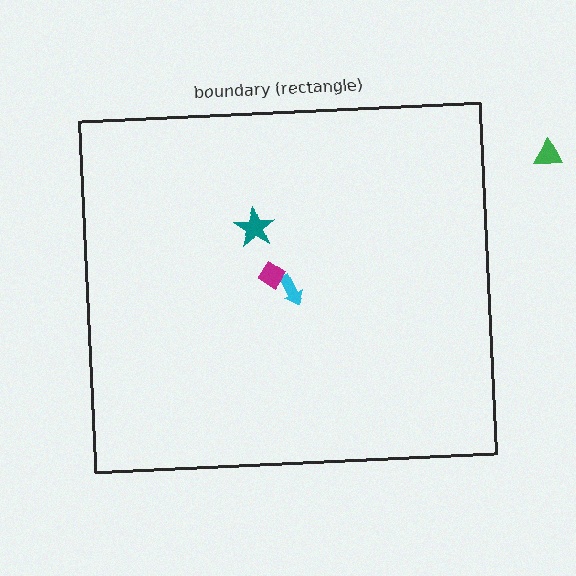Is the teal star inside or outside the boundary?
Inside.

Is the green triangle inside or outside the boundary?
Outside.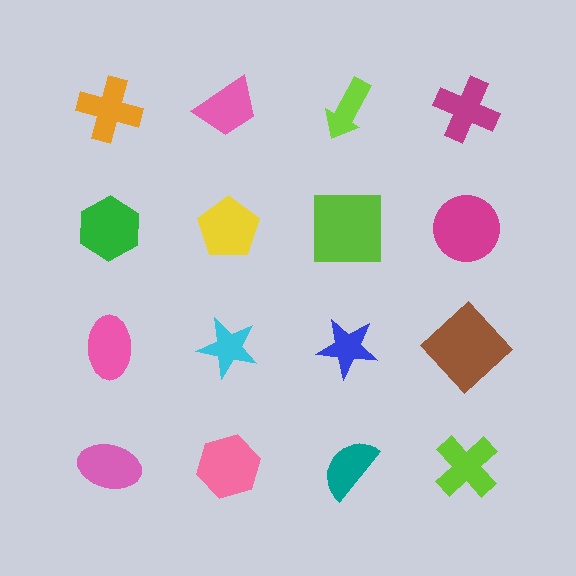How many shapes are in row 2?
4 shapes.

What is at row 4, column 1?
A pink ellipse.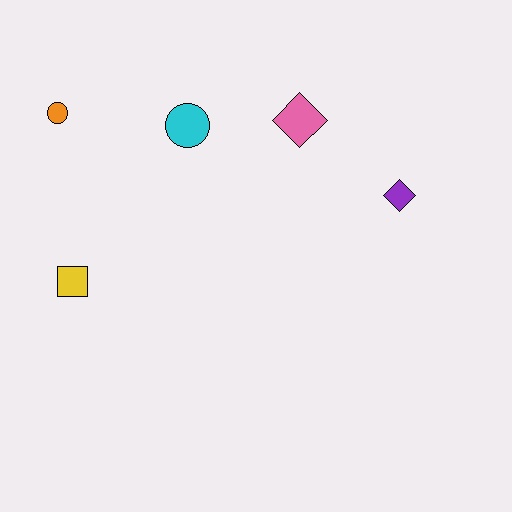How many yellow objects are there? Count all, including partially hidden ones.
There is 1 yellow object.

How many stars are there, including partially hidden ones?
There are no stars.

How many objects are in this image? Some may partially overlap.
There are 5 objects.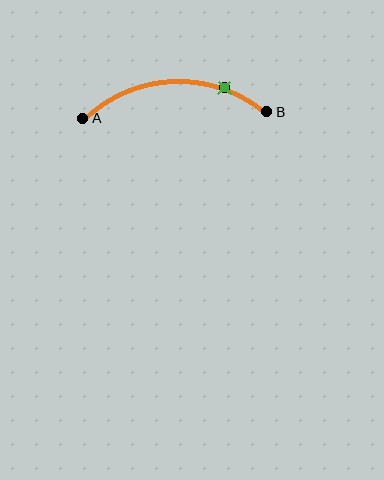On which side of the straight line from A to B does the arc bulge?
The arc bulges above the straight line connecting A and B.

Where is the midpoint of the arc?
The arc midpoint is the point on the curve farthest from the straight line joining A and B. It sits above that line.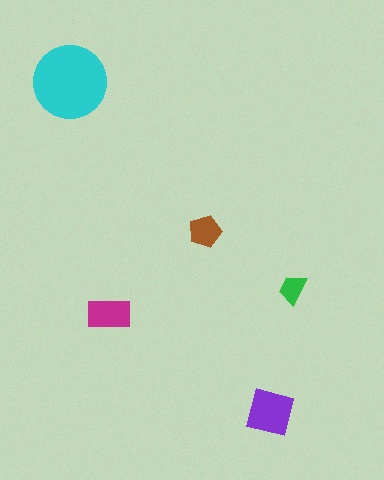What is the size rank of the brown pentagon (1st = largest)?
4th.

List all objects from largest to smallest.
The cyan circle, the purple square, the magenta rectangle, the brown pentagon, the green trapezoid.